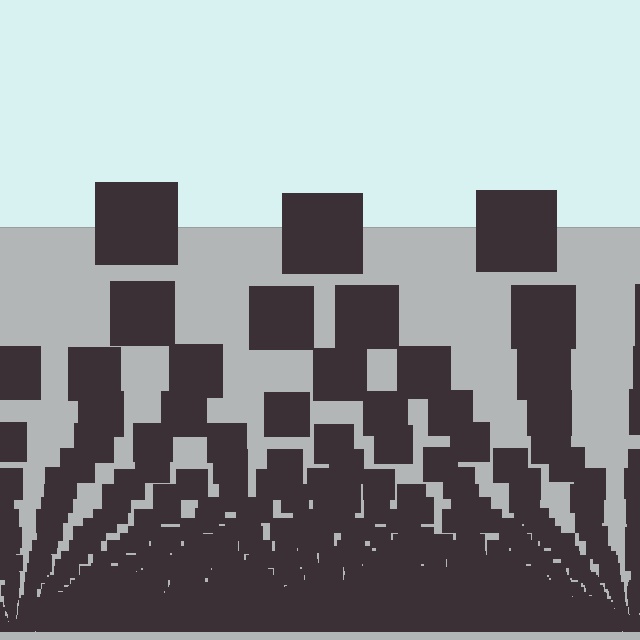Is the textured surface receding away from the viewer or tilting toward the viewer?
The surface appears to tilt toward the viewer. Texture elements get larger and sparser toward the top.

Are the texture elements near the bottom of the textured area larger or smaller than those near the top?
Smaller. The gradient is inverted — elements near the bottom are smaller and denser.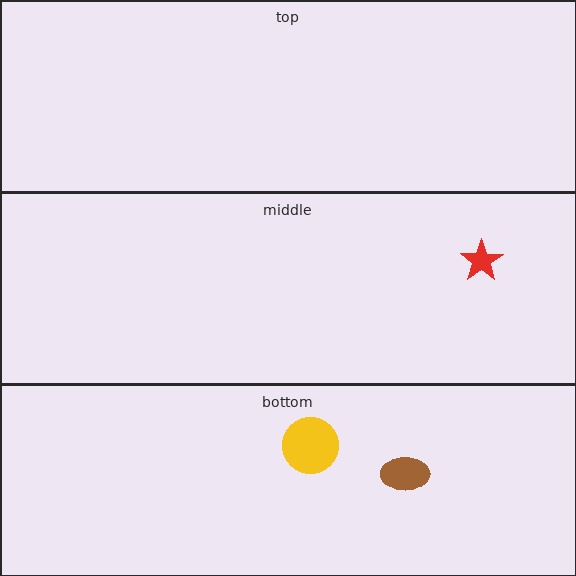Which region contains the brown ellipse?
The bottom region.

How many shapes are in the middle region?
1.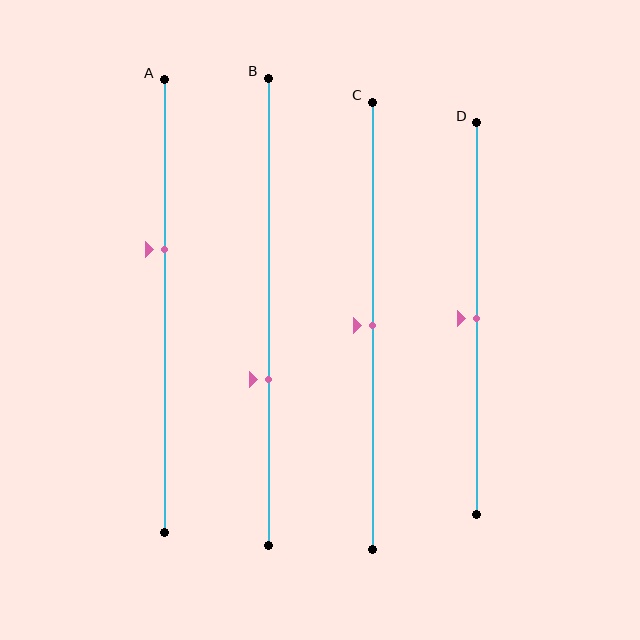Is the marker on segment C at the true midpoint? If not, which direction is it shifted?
Yes, the marker on segment C is at the true midpoint.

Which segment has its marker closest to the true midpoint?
Segment C has its marker closest to the true midpoint.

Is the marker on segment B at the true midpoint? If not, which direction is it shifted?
No, the marker on segment B is shifted downward by about 15% of the segment length.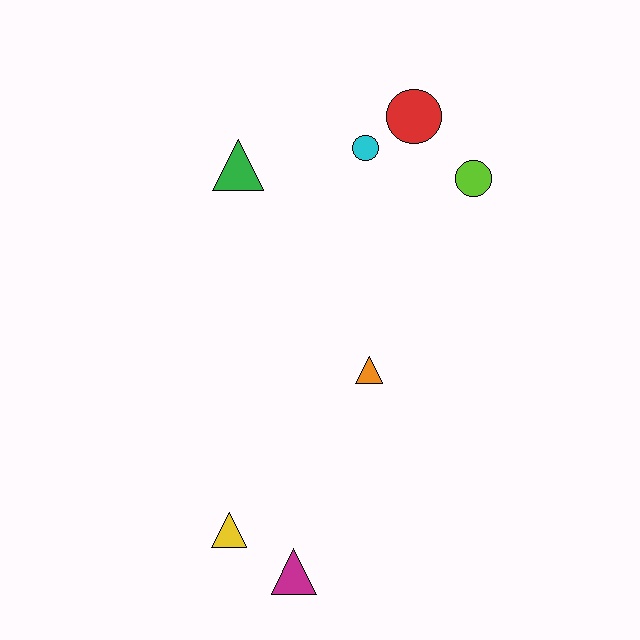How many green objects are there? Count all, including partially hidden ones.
There is 1 green object.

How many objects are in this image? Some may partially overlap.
There are 7 objects.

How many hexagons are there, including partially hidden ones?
There are no hexagons.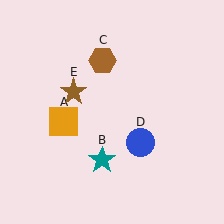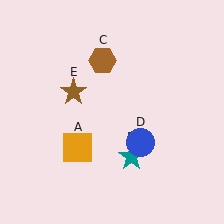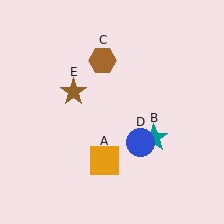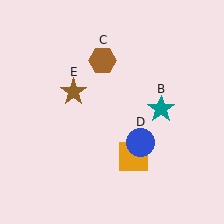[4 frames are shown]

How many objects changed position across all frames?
2 objects changed position: orange square (object A), teal star (object B).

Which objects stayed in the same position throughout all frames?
Brown hexagon (object C) and blue circle (object D) and brown star (object E) remained stationary.